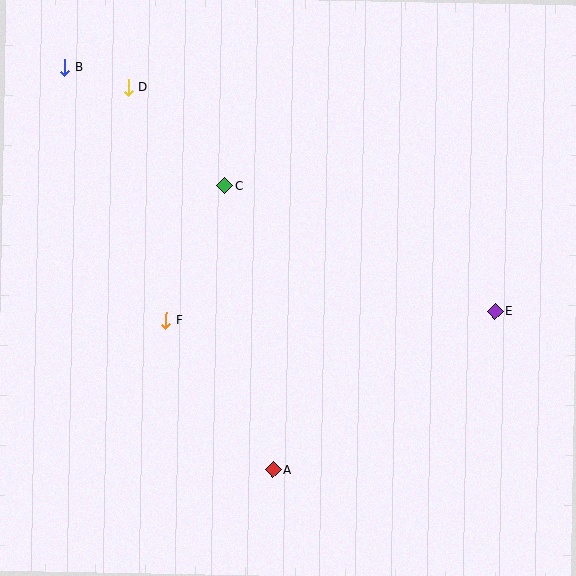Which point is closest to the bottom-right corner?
Point E is closest to the bottom-right corner.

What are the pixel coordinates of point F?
Point F is at (166, 320).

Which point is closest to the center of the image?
Point C at (225, 185) is closest to the center.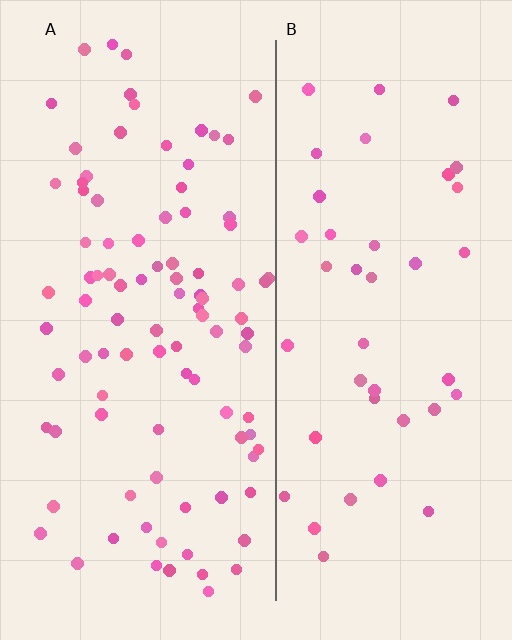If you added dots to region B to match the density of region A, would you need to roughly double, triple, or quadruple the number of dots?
Approximately double.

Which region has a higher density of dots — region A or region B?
A (the left).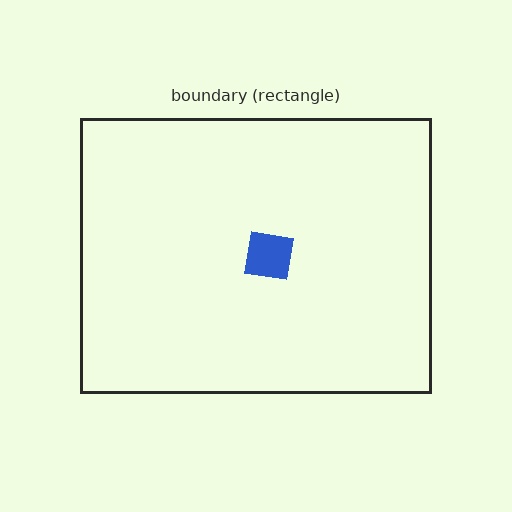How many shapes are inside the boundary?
1 inside, 0 outside.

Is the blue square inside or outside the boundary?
Inside.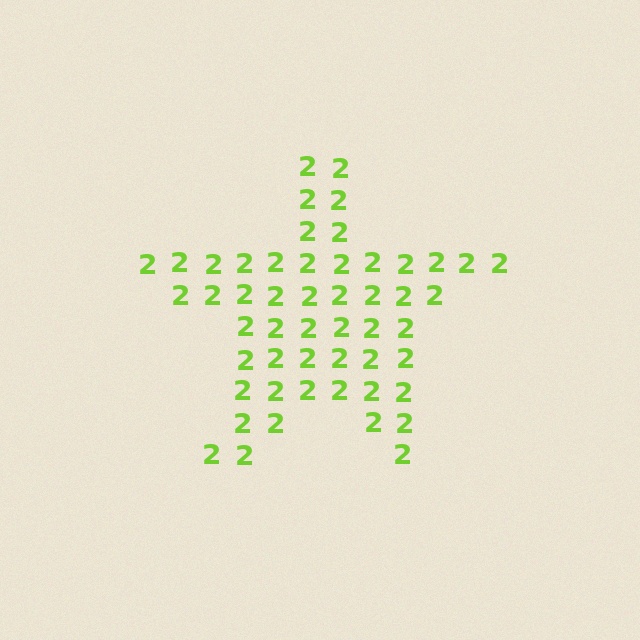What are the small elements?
The small elements are digit 2's.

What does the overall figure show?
The overall figure shows a star.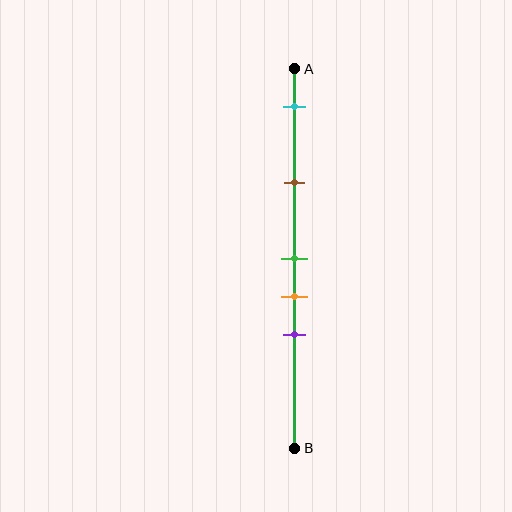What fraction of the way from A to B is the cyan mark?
The cyan mark is approximately 10% (0.1) of the way from A to B.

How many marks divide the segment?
There are 5 marks dividing the segment.